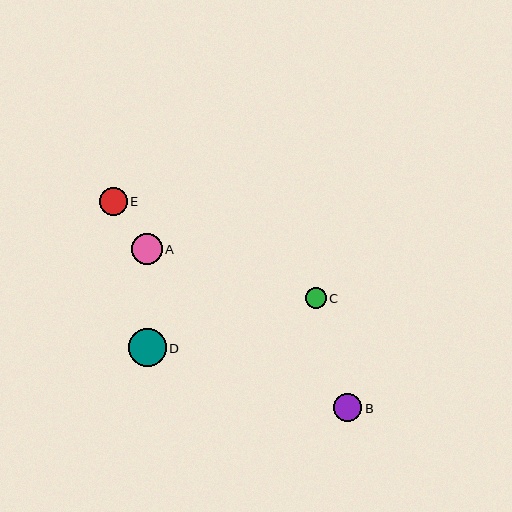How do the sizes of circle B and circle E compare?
Circle B and circle E are approximately the same size.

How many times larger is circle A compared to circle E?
Circle A is approximately 1.1 times the size of circle E.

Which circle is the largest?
Circle D is the largest with a size of approximately 38 pixels.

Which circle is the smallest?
Circle C is the smallest with a size of approximately 21 pixels.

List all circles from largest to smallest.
From largest to smallest: D, A, B, E, C.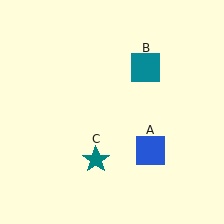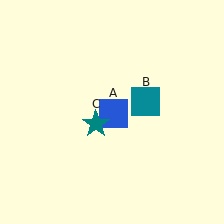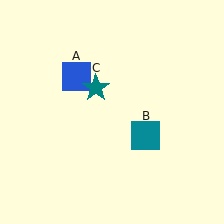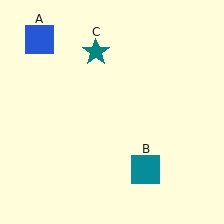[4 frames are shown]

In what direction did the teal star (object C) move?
The teal star (object C) moved up.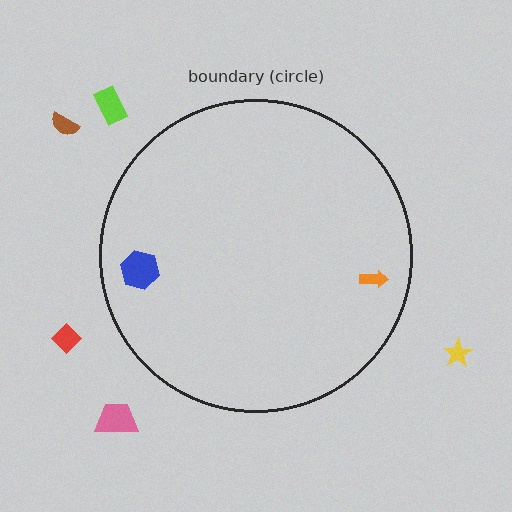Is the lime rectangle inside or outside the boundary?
Outside.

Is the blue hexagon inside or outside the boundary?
Inside.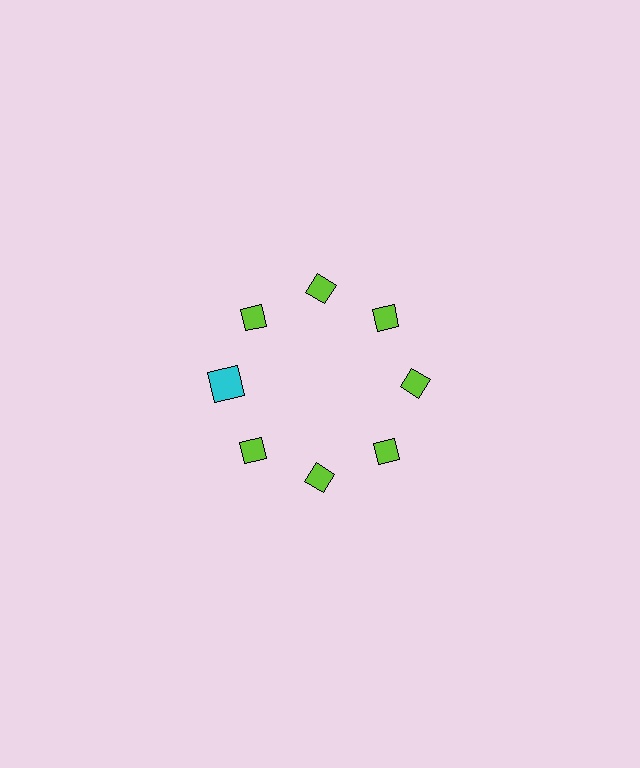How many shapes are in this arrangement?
There are 8 shapes arranged in a ring pattern.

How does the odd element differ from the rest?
It differs in both color (cyan instead of lime) and shape (square instead of diamond).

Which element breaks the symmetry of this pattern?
The cyan square at roughly the 9 o'clock position breaks the symmetry. All other shapes are lime diamonds.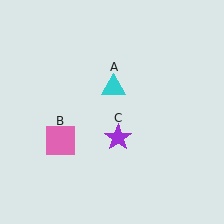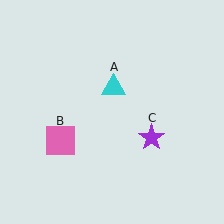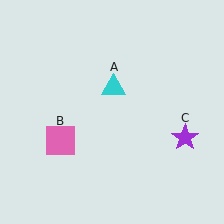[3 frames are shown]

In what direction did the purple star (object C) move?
The purple star (object C) moved right.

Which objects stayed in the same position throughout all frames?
Cyan triangle (object A) and pink square (object B) remained stationary.